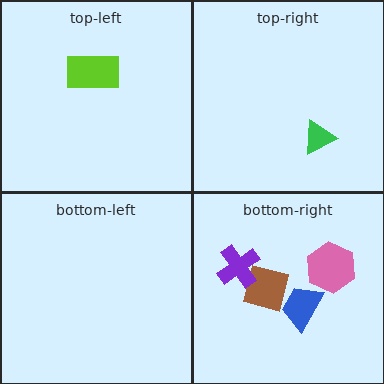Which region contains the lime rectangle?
The top-left region.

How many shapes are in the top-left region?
1.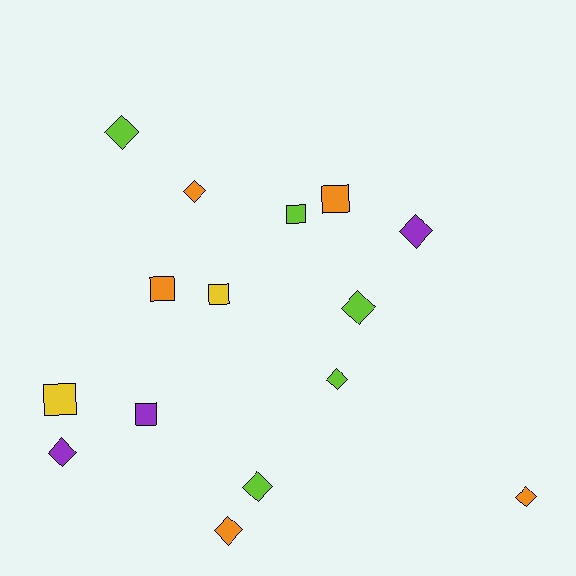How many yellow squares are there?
There are 2 yellow squares.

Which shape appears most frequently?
Diamond, with 9 objects.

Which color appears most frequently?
Orange, with 5 objects.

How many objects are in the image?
There are 15 objects.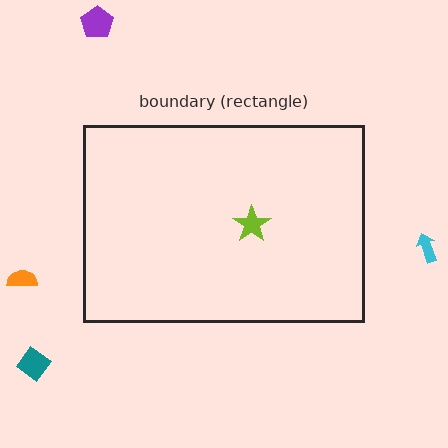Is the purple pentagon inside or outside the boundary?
Outside.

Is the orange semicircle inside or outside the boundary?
Outside.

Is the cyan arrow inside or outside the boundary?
Outside.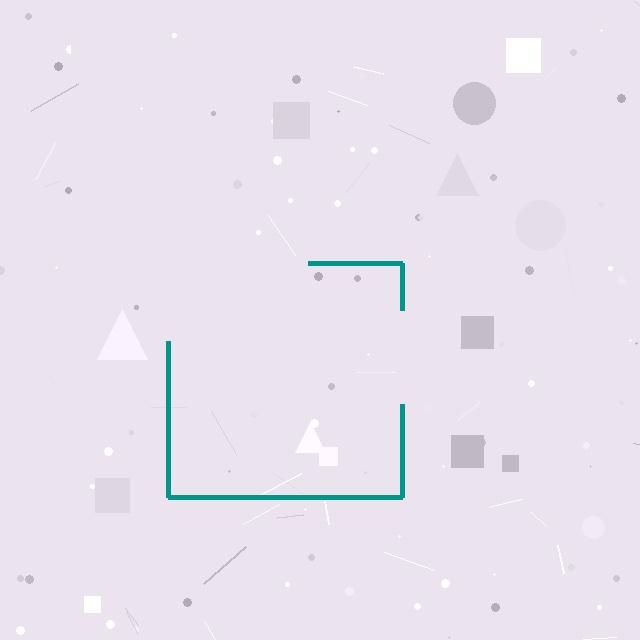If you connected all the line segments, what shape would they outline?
They would outline a square.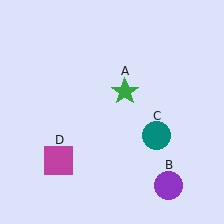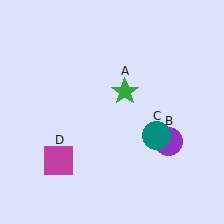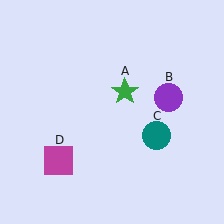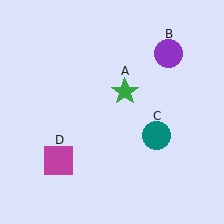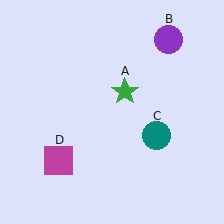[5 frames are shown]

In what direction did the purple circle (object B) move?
The purple circle (object B) moved up.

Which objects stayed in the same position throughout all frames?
Green star (object A) and teal circle (object C) and magenta square (object D) remained stationary.